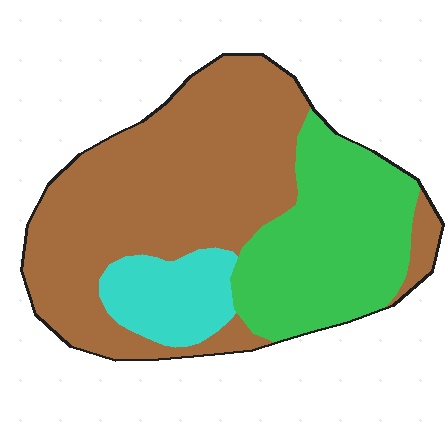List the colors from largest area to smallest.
From largest to smallest: brown, green, cyan.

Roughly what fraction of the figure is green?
Green covers about 30% of the figure.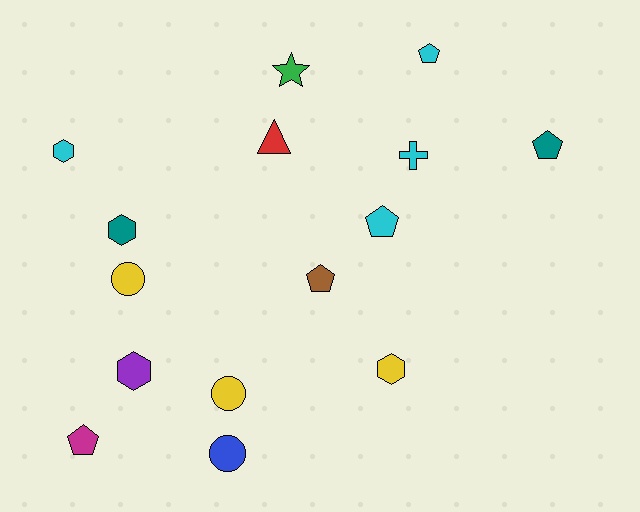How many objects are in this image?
There are 15 objects.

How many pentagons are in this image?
There are 5 pentagons.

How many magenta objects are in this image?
There is 1 magenta object.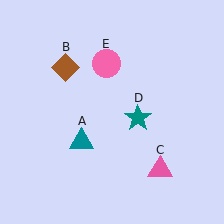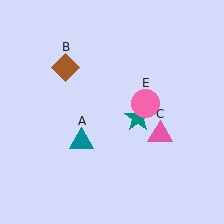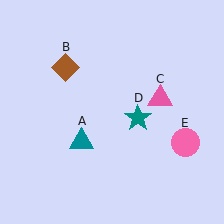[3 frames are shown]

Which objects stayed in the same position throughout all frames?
Teal triangle (object A) and brown diamond (object B) and teal star (object D) remained stationary.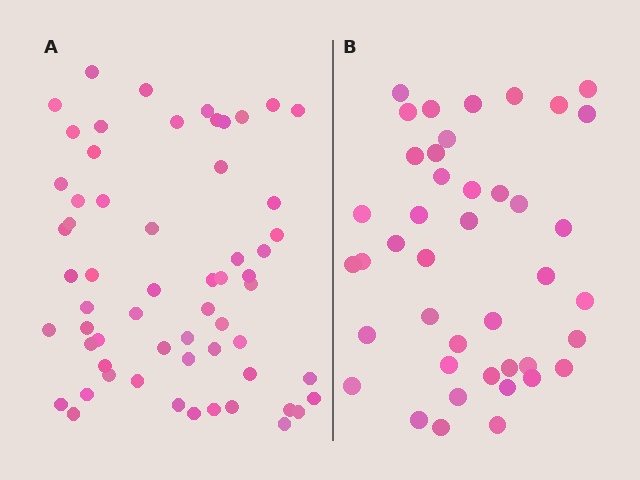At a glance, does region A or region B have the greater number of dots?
Region A (the left region) has more dots.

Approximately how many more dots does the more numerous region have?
Region A has approximately 20 more dots than region B.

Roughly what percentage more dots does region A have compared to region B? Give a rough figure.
About 45% more.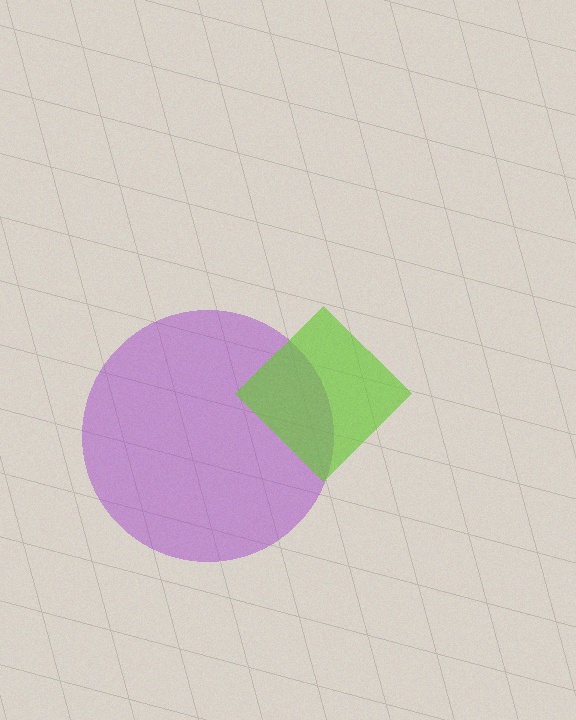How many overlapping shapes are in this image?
There are 2 overlapping shapes in the image.